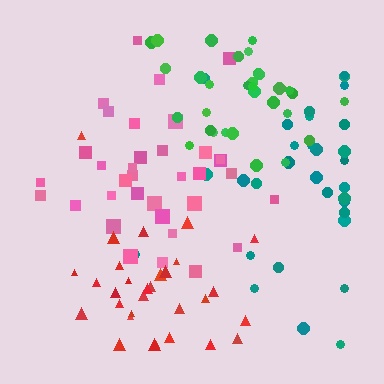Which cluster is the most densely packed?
Green.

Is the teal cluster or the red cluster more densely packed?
Red.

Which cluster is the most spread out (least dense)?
Teal.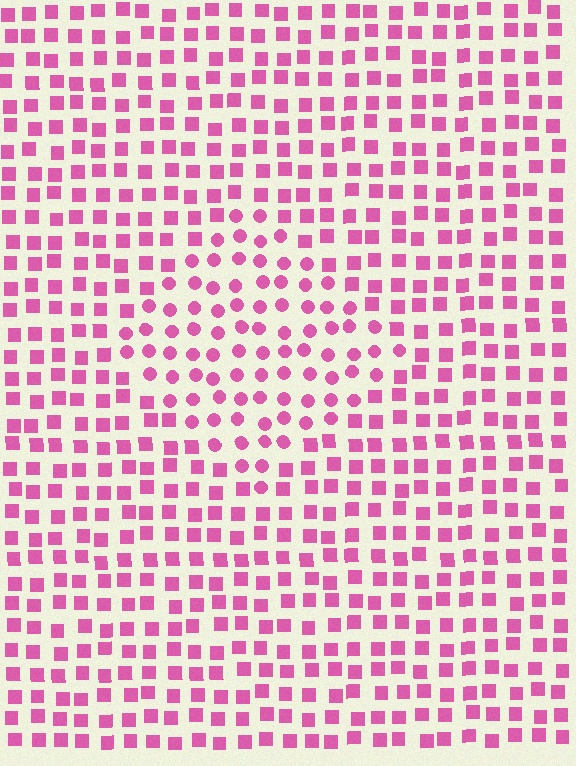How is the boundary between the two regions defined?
The boundary is defined by a change in element shape: circles inside vs. squares outside. All elements share the same color and spacing.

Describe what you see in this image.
The image is filled with small pink elements arranged in a uniform grid. A diamond-shaped region contains circles, while the surrounding area contains squares. The boundary is defined purely by the change in element shape.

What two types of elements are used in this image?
The image uses circles inside the diamond region and squares outside it.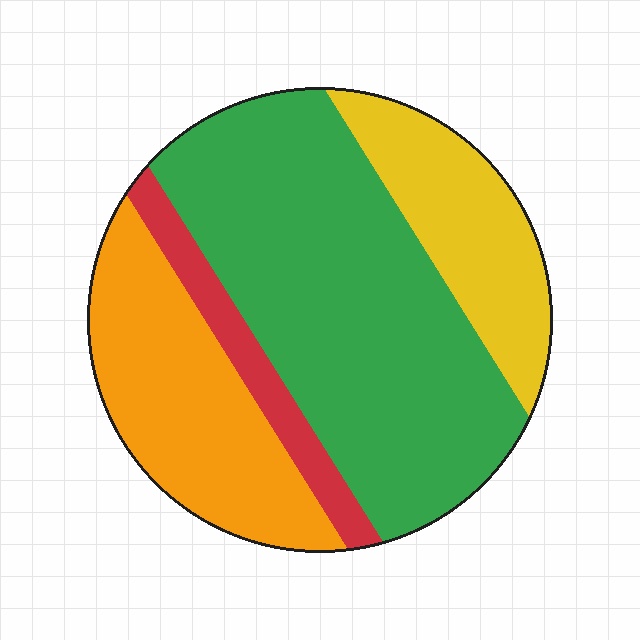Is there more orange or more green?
Green.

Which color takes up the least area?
Red, at roughly 10%.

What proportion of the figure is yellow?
Yellow covers around 15% of the figure.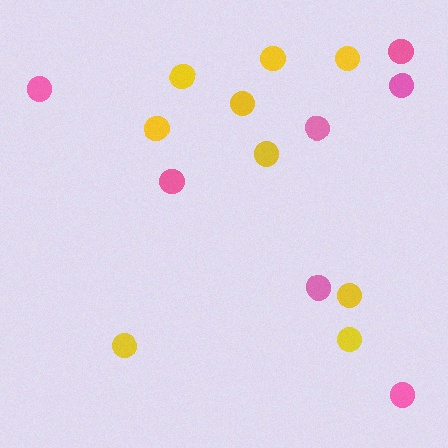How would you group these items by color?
There are 2 groups: one group of yellow circles (9) and one group of pink circles (7).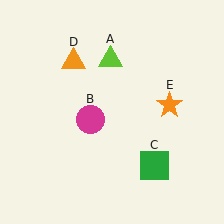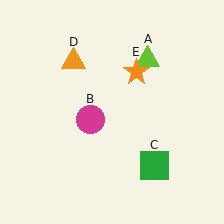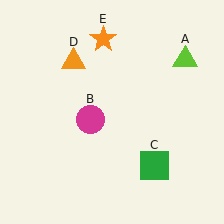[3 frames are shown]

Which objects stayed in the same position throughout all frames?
Magenta circle (object B) and green square (object C) and orange triangle (object D) remained stationary.